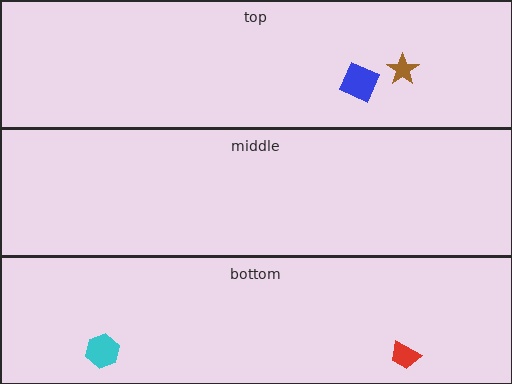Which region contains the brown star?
The top region.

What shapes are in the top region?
The blue diamond, the brown star.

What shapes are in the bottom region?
The red trapezoid, the cyan hexagon.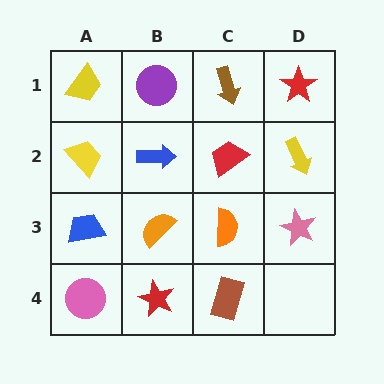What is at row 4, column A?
A pink circle.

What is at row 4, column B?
A red star.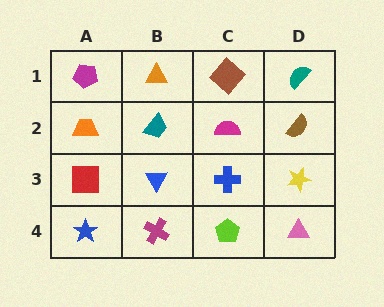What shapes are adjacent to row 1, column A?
An orange trapezoid (row 2, column A), an orange triangle (row 1, column B).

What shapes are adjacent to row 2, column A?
A magenta pentagon (row 1, column A), a red square (row 3, column A), a teal trapezoid (row 2, column B).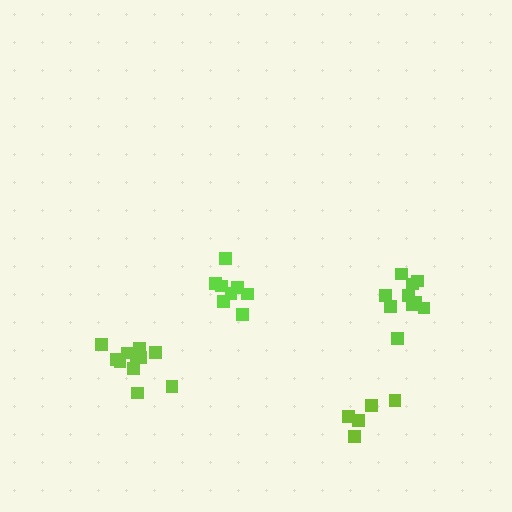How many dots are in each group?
Group 1: 5 dots, Group 2: 11 dots, Group 3: 8 dots, Group 4: 10 dots (34 total).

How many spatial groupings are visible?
There are 4 spatial groupings.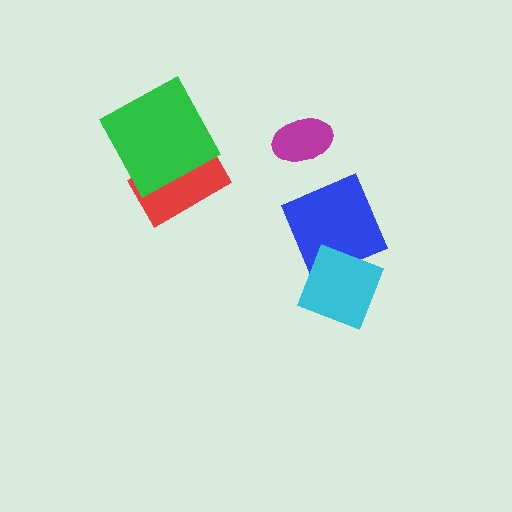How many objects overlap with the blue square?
1 object overlaps with the blue square.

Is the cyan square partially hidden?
No, no other shape covers it.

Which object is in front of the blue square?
The cyan square is in front of the blue square.